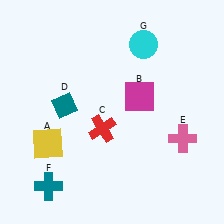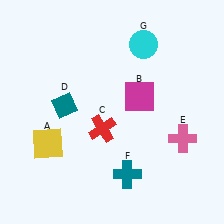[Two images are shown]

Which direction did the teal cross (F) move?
The teal cross (F) moved right.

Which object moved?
The teal cross (F) moved right.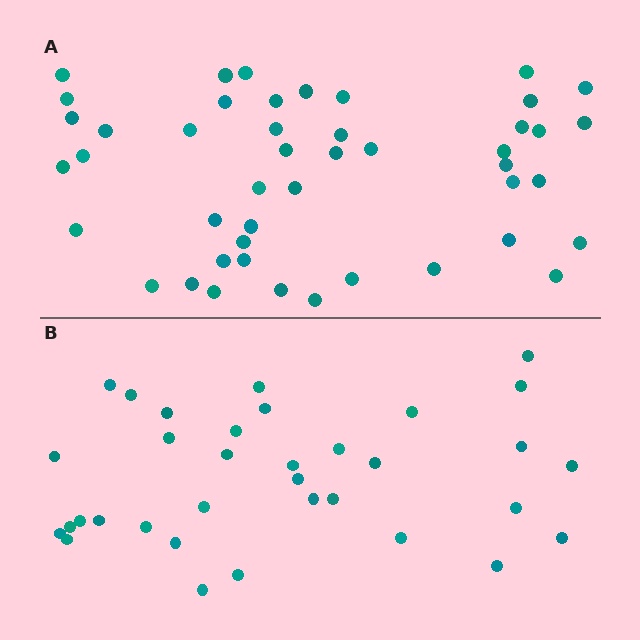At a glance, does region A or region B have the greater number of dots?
Region A (the top region) has more dots.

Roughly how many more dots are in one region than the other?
Region A has roughly 12 or so more dots than region B.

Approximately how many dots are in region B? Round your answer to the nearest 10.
About 30 dots. (The exact count is 34, which rounds to 30.)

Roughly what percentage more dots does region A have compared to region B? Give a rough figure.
About 35% more.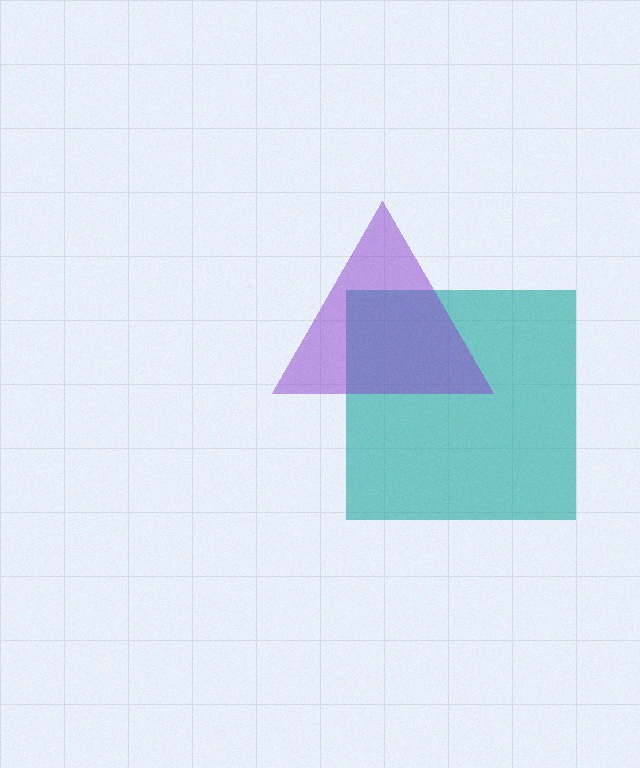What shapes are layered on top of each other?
The layered shapes are: a teal square, a purple triangle.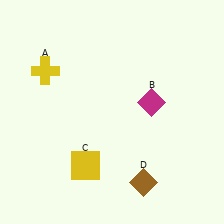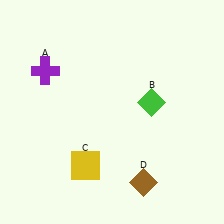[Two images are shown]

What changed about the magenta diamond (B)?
In Image 1, B is magenta. In Image 2, it changed to green.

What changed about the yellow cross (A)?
In Image 1, A is yellow. In Image 2, it changed to purple.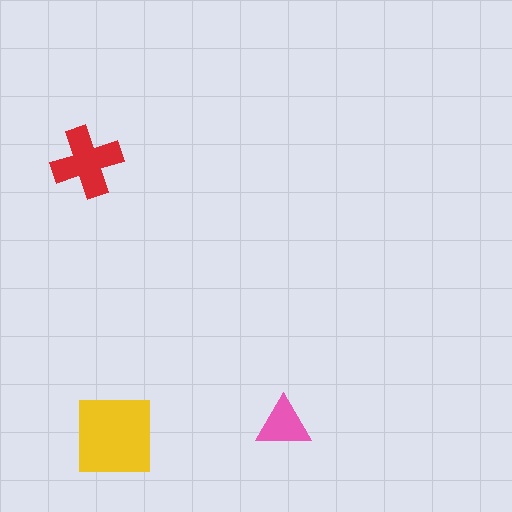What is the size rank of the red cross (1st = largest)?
2nd.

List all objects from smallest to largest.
The pink triangle, the red cross, the yellow square.